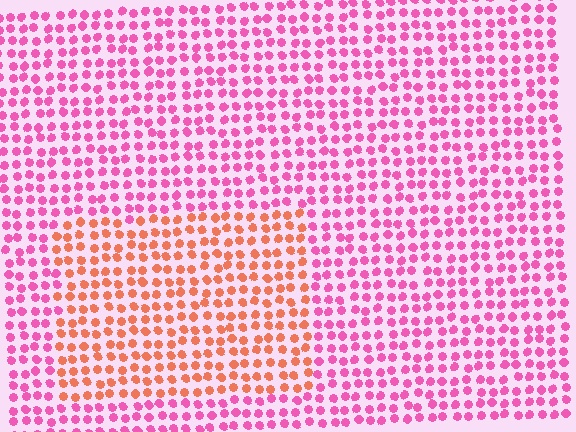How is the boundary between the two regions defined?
The boundary is defined purely by a slight shift in hue (about 48 degrees). Spacing, size, and orientation are identical on both sides.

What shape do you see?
I see a rectangle.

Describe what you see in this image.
The image is filled with small pink elements in a uniform arrangement. A rectangle-shaped region is visible where the elements are tinted to a slightly different hue, forming a subtle color boundary.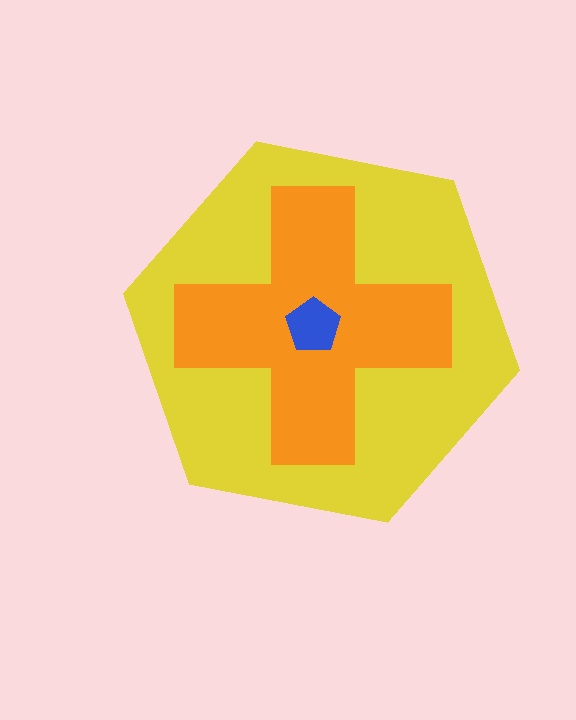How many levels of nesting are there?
3.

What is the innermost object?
The blue pentagon.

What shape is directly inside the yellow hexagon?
The orange cross.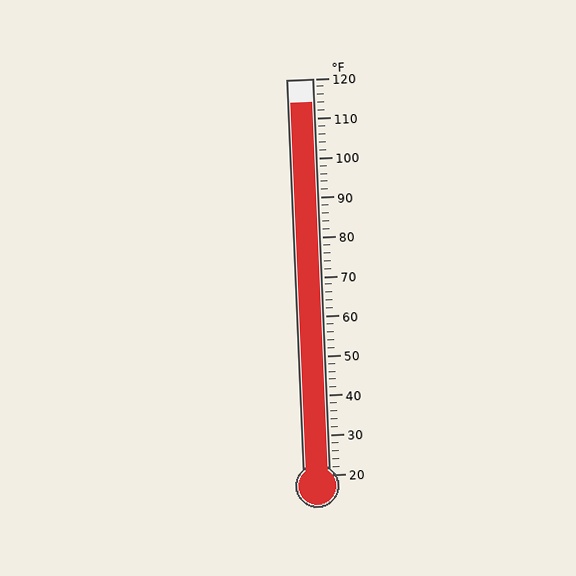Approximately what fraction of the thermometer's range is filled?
The thermometer is filled to approximately 95% of its range.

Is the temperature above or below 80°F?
The temperature is above 80°F.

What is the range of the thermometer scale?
The thermometer scale ranges from 20°F to 120°F.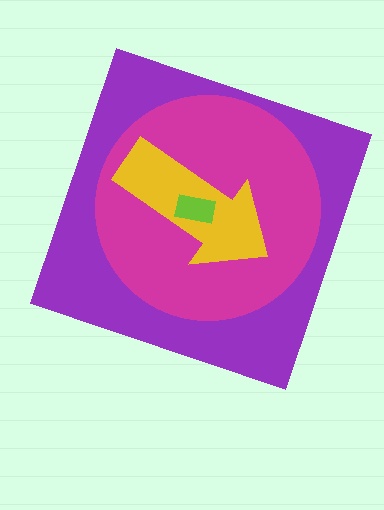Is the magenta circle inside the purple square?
Yes.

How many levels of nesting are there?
4.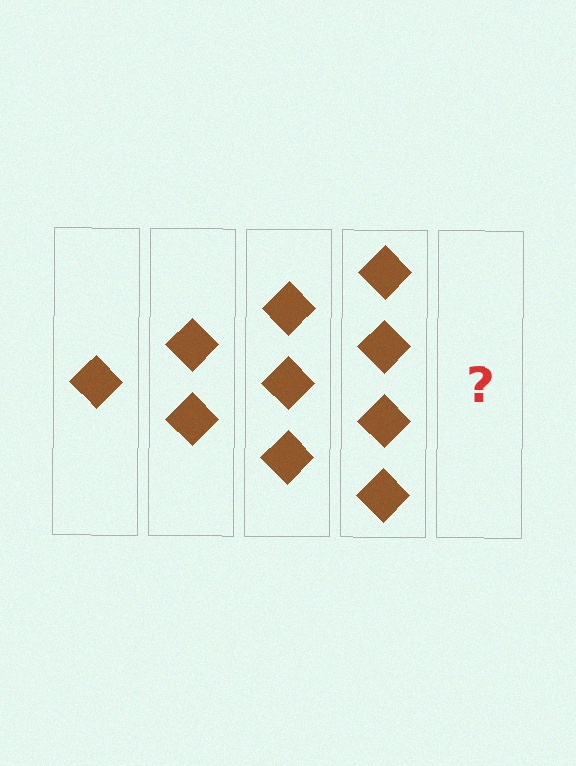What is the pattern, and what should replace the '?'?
The pattern is that each step adds one more diamond. The '?' should be 5 diamonds.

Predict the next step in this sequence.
The next step is 5 diamonds.